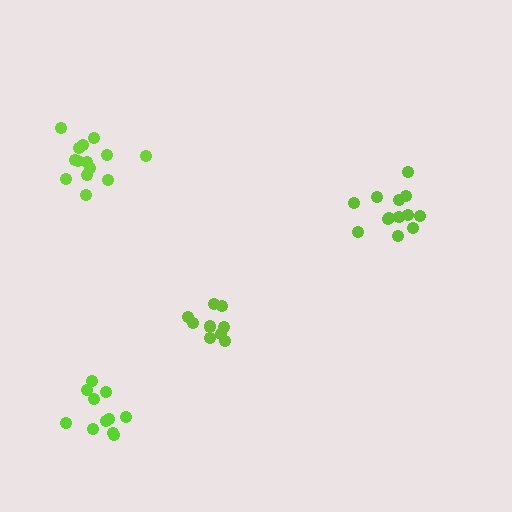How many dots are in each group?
Group 1: 11 dots, Group 2: 13 dots, Group 3: 15 dots, Group 4: 9 dots (48 total).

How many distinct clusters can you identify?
There are 4 distinct clusters.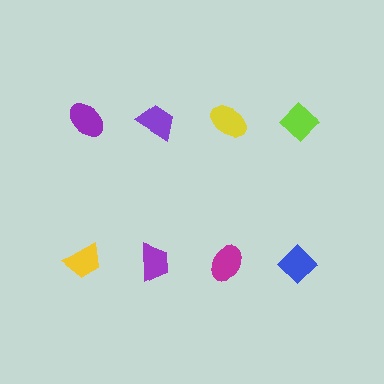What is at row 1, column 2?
A purple trapezoid.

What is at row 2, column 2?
A purple trapezoid.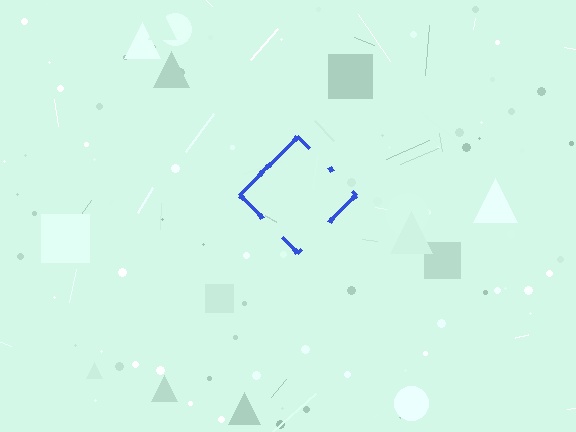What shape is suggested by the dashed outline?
The dashed outline suggests a diamond.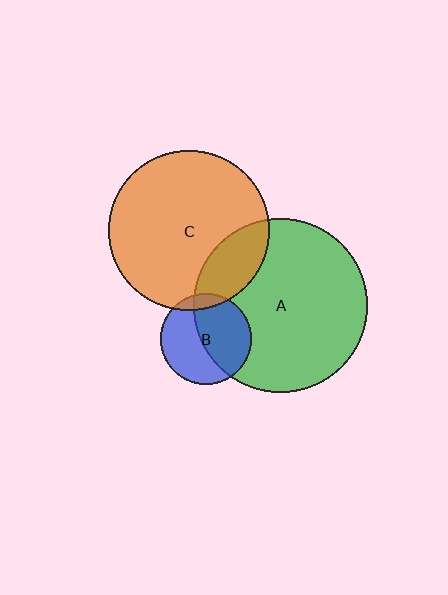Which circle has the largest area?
Circle A (green).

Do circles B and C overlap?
Yes.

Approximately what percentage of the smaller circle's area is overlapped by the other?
Approximately 10%.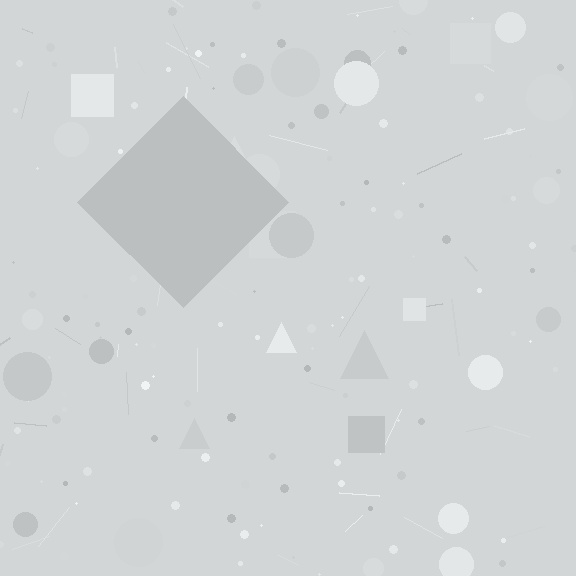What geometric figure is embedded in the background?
A diamond is embedded in the background.